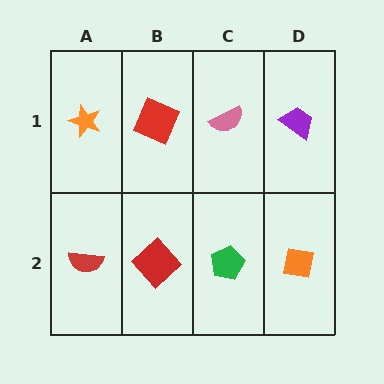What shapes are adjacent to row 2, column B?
A red square (row 1, column B), a red semicircle (row 2, column A), a green pentagon (row 2, column C).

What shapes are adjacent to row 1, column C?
A green pentagon (row 2, column C), a red square (row 1, column B), a purple trapezoid (row 1, column D).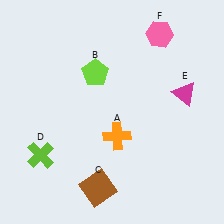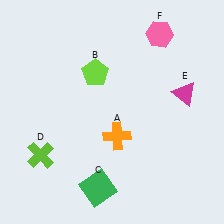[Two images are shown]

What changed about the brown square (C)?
In Image 1, C is brown. In Image 2, it changed to green.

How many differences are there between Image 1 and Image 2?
There is 1 difference between the two images.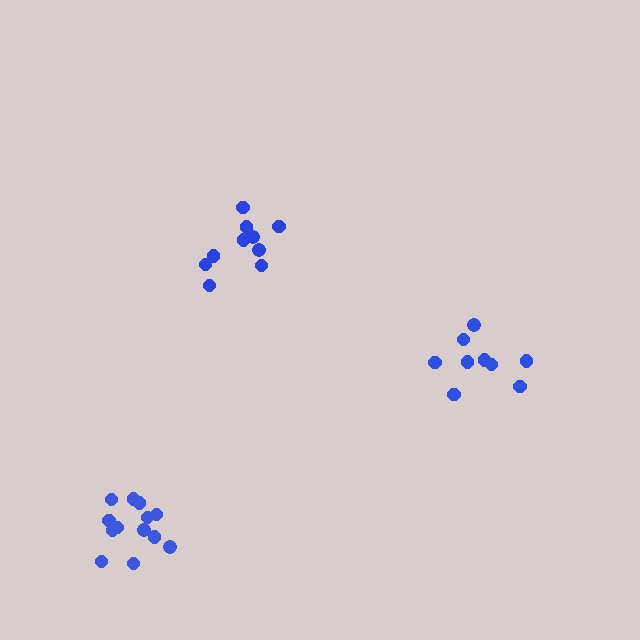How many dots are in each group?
Group 1: 10 dots, Group 2: 9 dots, Group 3: 13 dots (32 total).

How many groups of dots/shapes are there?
There are 3 groups.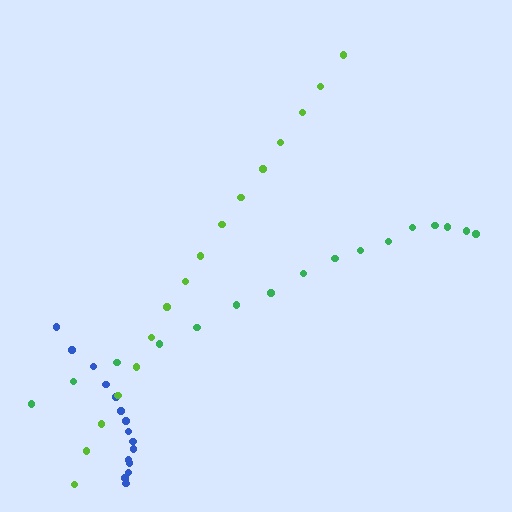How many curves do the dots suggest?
There are 3 distinct paths.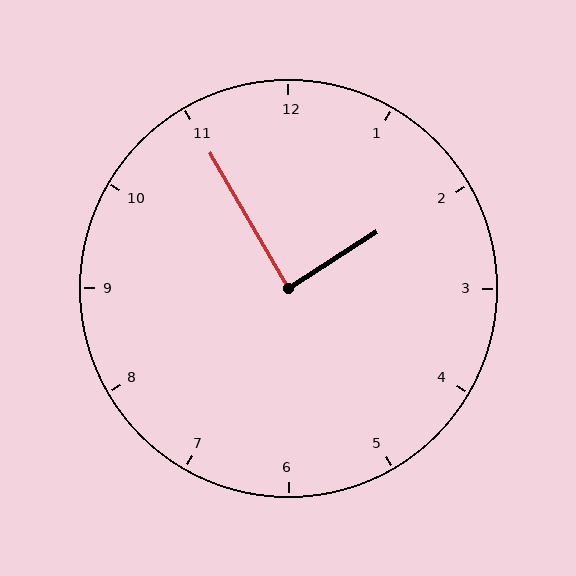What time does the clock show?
1:55.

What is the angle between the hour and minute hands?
Approximately 88 degrees.